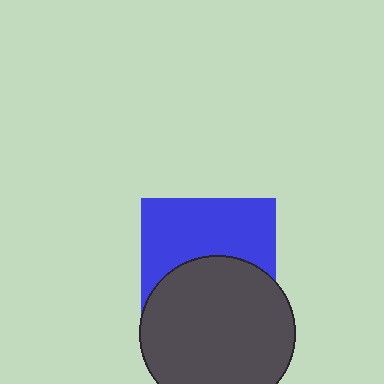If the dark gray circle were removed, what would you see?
You would see the complete blue square.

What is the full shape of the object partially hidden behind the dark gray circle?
The partially hidden object is a blue square.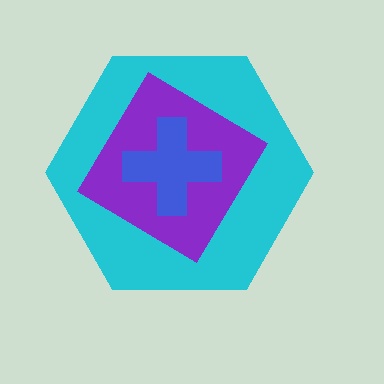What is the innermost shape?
The blue cross.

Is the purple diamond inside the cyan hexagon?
Yes.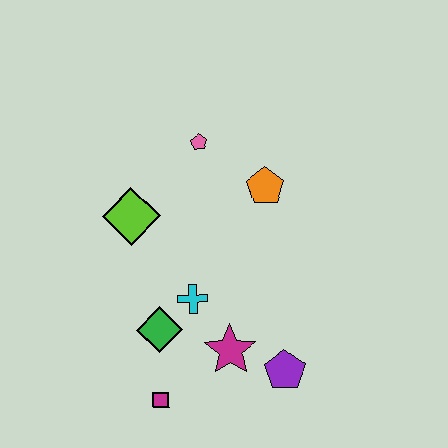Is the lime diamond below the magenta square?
No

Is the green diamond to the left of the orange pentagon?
Yes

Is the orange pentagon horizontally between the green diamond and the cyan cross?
No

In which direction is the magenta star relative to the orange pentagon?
The magenta star is below the orange pentagon.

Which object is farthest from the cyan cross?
The pink pentagon is farthest from the cyan cross.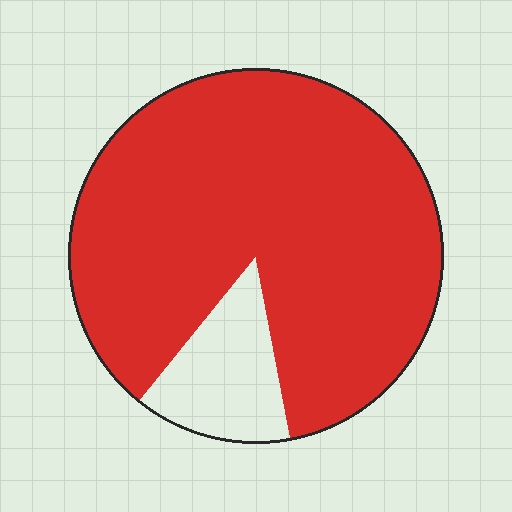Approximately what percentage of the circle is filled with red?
Approximately 85%.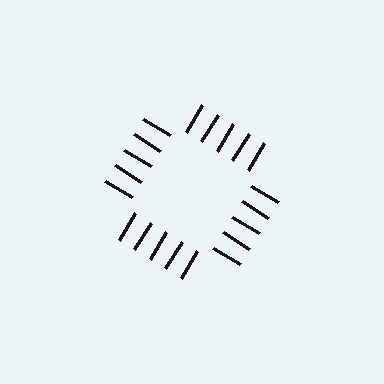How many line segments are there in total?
20 — 5 along each of the 4 edges.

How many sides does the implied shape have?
4 sides — the line-ends trace a square.